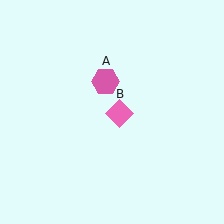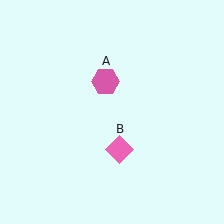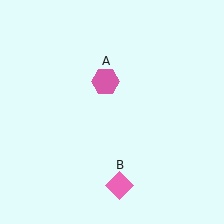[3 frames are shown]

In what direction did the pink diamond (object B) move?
The pink diamond (object B) moved down.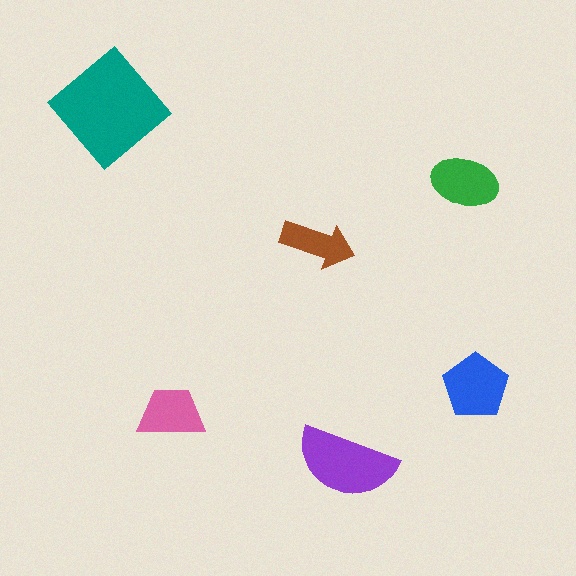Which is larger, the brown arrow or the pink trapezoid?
The pink trapezoid.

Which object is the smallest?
The brown arrow.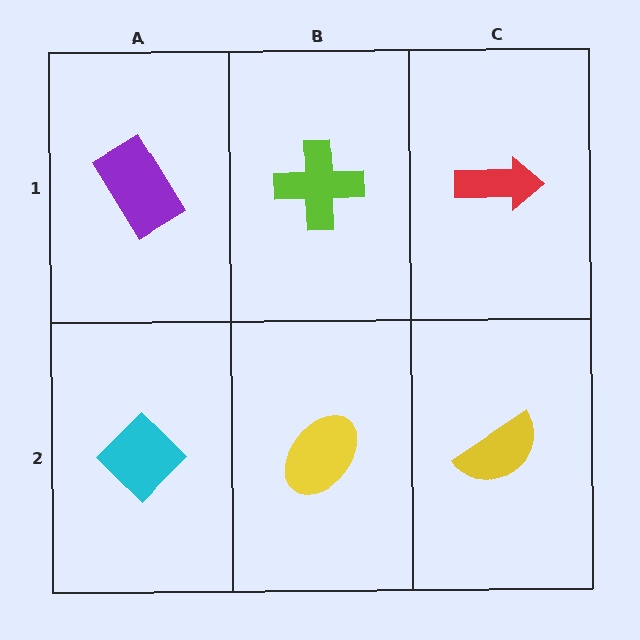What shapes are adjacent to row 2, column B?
A lime cross (row 1, column B), a cyan diamond (row 2, column A), a yellow semicircle (row 2, column C).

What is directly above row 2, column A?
A purple rectangle.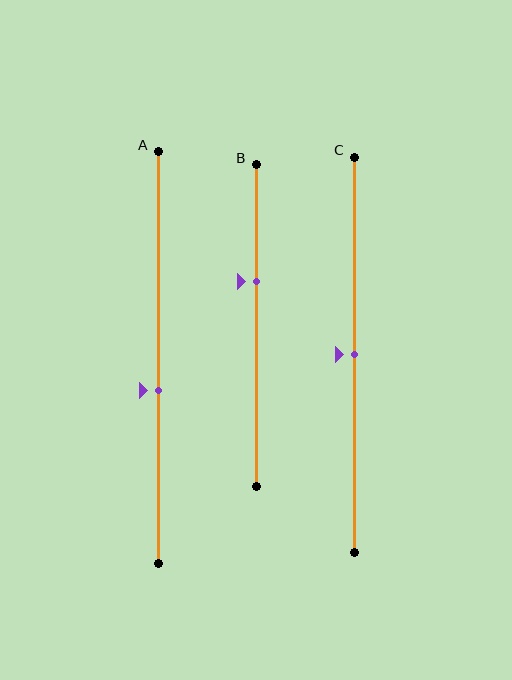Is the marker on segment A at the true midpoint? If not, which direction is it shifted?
No, the marker on segment A is shifted downward by about 8% of the segment length.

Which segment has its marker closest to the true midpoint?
Segment C has its marker closest to the true midpoint.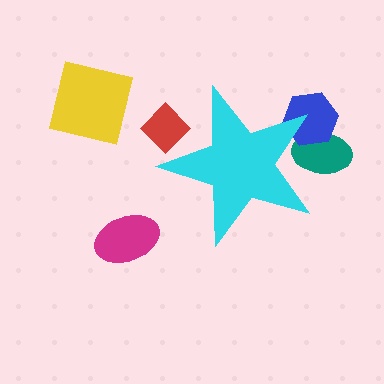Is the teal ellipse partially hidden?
Yes, the teal ellipse is partially hidden behind the cyan star.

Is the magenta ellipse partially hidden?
No, the magenta ellipse is fully visible.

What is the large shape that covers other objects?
A cyan star.